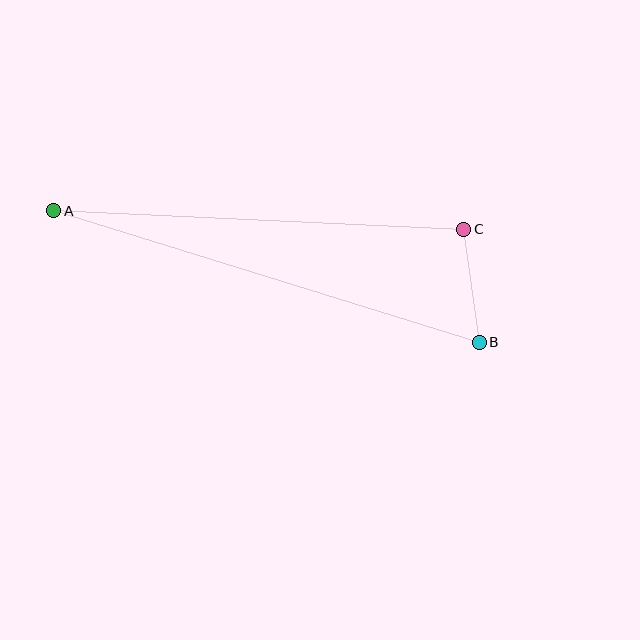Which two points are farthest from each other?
Points A and B are farthest from each other.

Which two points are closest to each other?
Points B and C are closest to each other.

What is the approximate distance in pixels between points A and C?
The distance between A and C is approximately 411 pixels.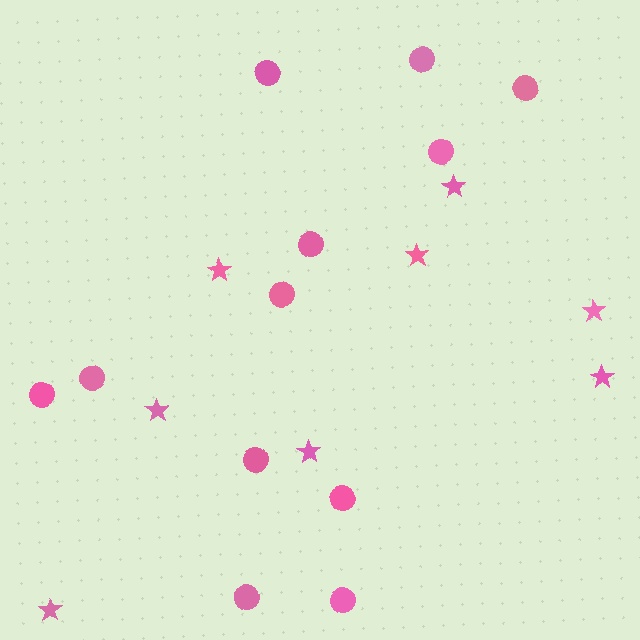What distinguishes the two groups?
There are 2 groups: one group of stars (8) and one group of circles (12).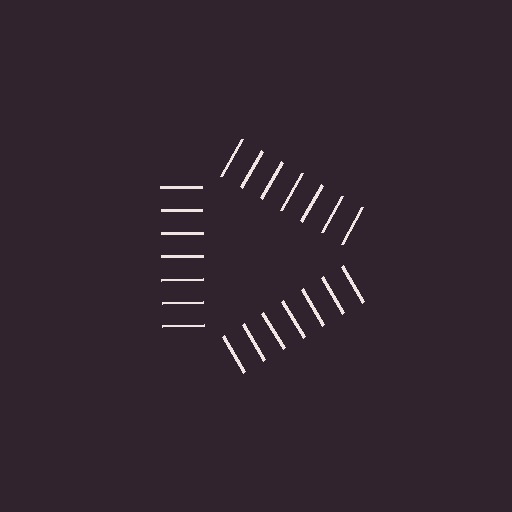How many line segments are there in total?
21 — 7 along each of the 3 edges.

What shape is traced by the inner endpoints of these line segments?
An illusory triangle — the line segments terminate on its edges but no continuous stroke is drawn.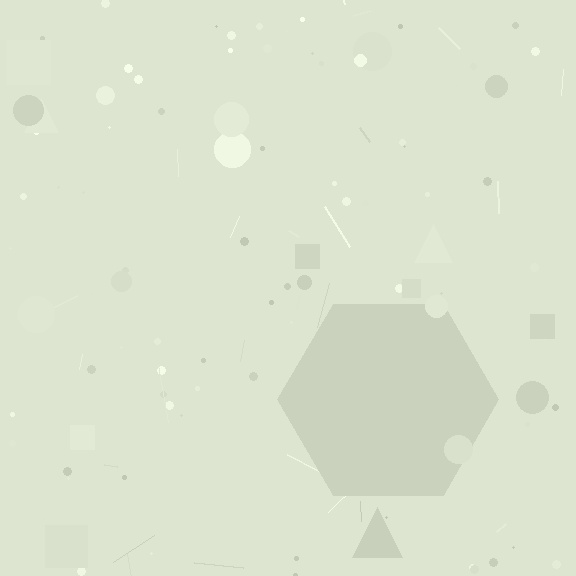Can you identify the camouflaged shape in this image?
The camouflaged shape is a hexagon.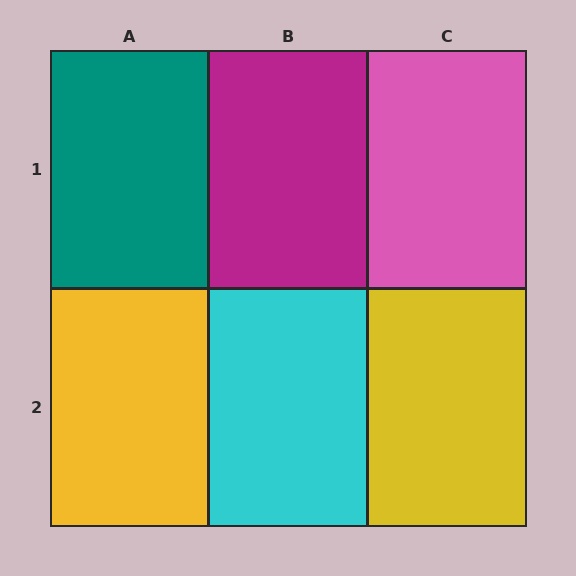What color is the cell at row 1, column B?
Magenta.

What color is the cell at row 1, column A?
Teal.